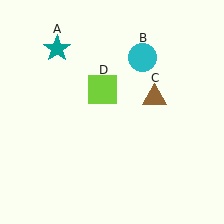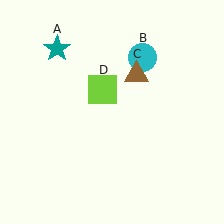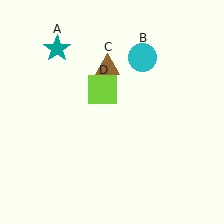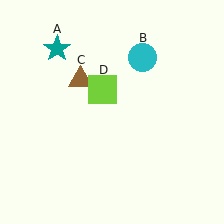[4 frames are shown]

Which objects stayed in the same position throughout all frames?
Teal star (object A) and cyan circle (object B) and lime square (object D) remained stationary.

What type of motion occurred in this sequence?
The brown triangle (object C) rotated counterclockwise around the center of the scene.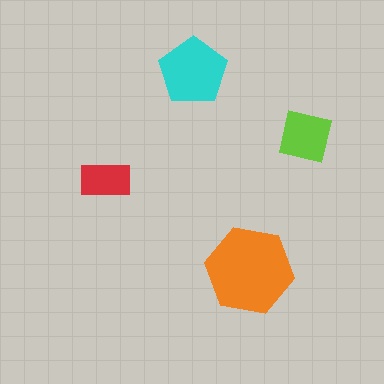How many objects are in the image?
There are 4 objects in the image.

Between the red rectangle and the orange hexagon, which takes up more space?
The orange hexagon.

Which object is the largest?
The orange hexagon.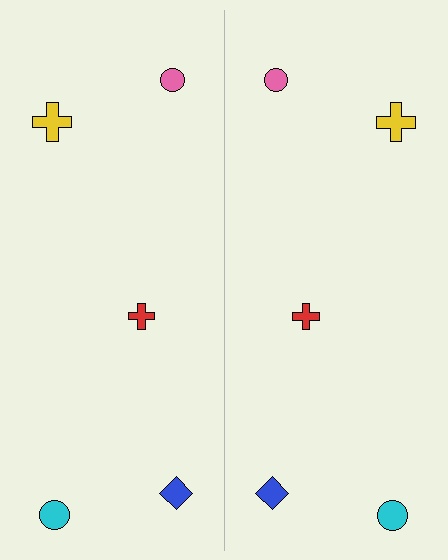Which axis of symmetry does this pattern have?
The pattern has a vertical axis of symmetry running through the center of the image.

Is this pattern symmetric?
Yes, this pattern has bilateral (reflection) symmetry.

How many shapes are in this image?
There are 10 shapes in this image.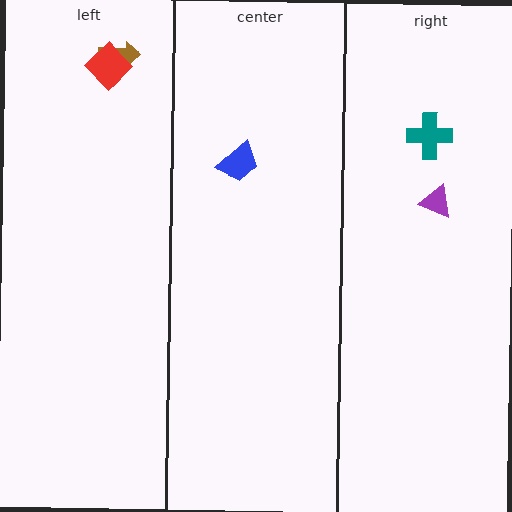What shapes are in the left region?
The brown arrow, the red diamond.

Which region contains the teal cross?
The right region.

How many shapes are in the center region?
1.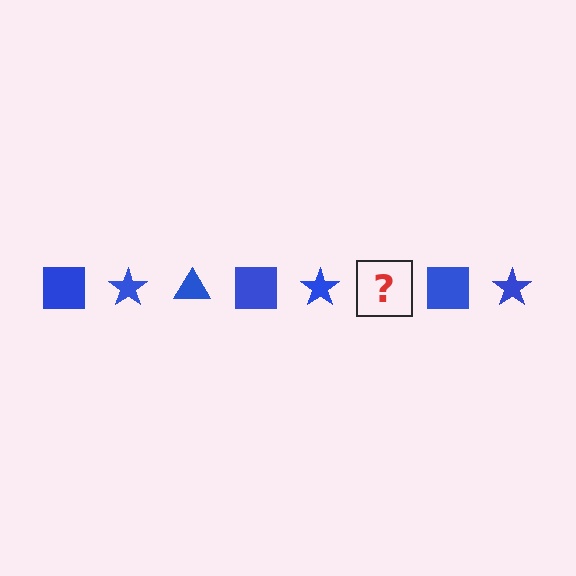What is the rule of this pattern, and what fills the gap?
The rule is that the pattern cycles through square, star, triangle shapes in blue. The gap should be filled with a blue triangle.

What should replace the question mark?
The question mark should be replaced with a blue triangle.